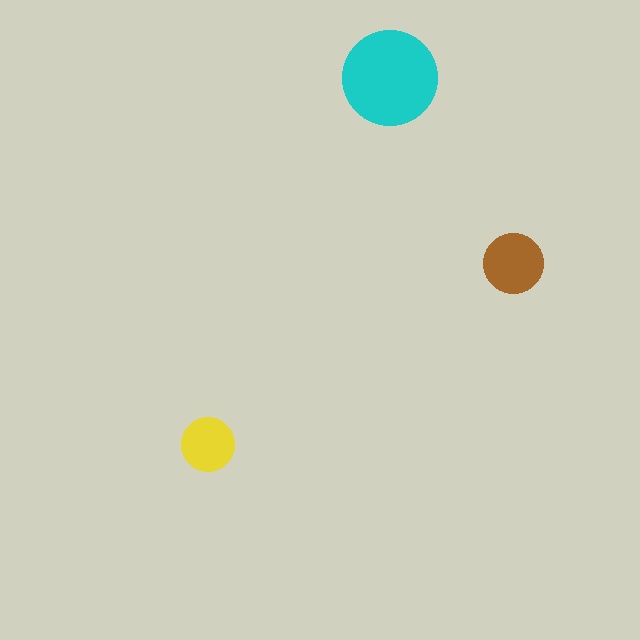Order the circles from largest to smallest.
the cyan one, the brown one, the yellow one.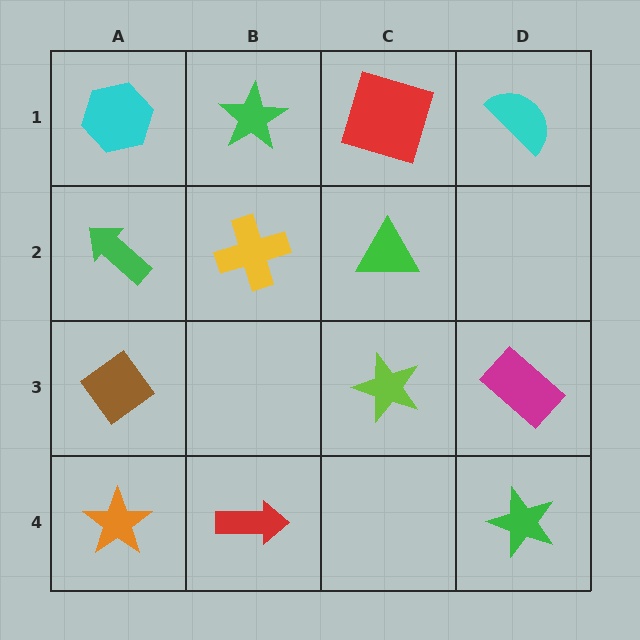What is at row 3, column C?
A lime star.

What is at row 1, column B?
A green star.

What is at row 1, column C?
A red square.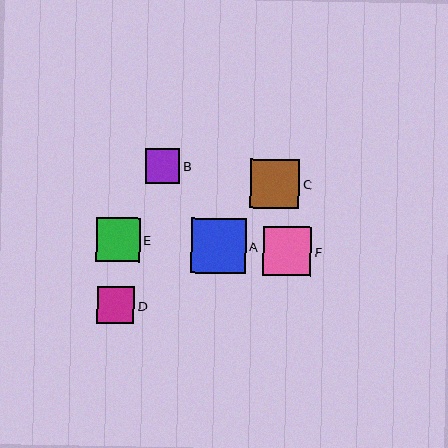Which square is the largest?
Square A is the largest with a size of approximately 54 pixels.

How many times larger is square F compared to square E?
Square F is approximately 1.1 times the size of square E.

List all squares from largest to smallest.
From largest to smallest: A, C, F, E, D, B.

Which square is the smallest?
Square B is the smallest with a size of approximately 35 pixels.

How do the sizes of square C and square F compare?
Square C and square F are approximately the same size.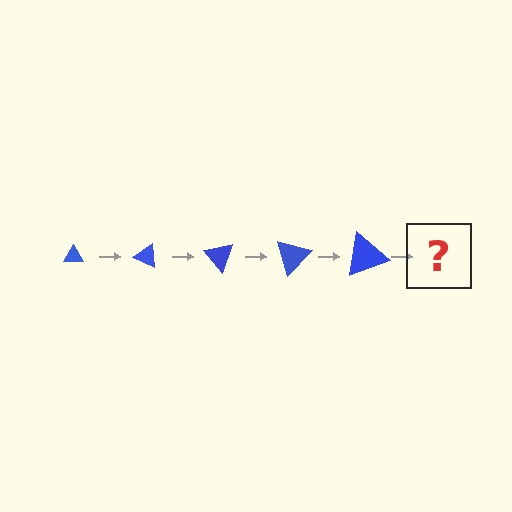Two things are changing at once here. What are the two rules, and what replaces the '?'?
The two rules are that the triangle grows larger each step and it rotates 25 degrees each step. The '?' should be a triangle, larger than the previous one and rotated 125 degrees from the start.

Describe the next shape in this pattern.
It should be a triangle, larger than the previous one and rotated 125 degrees from the start.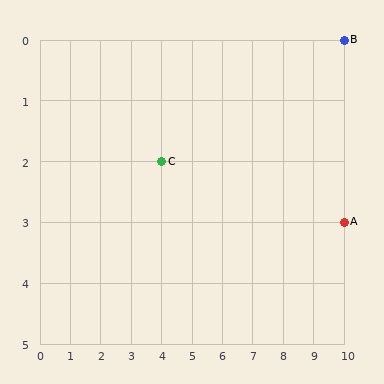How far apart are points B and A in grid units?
Points B and A are 3 rows apart.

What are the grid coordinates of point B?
Point B is at grid coordinates (10, 0).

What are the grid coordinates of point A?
Point A is at grid coordinates (10, 3).